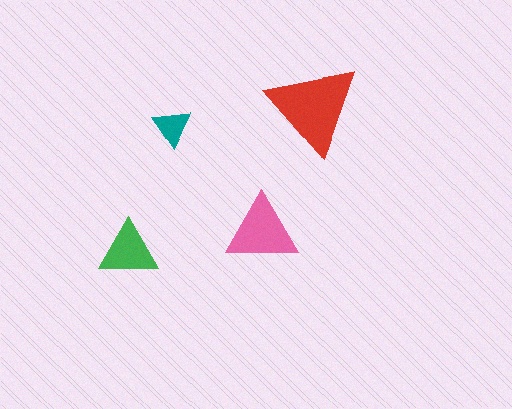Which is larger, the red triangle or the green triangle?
The red one.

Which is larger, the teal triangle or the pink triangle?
The pink one.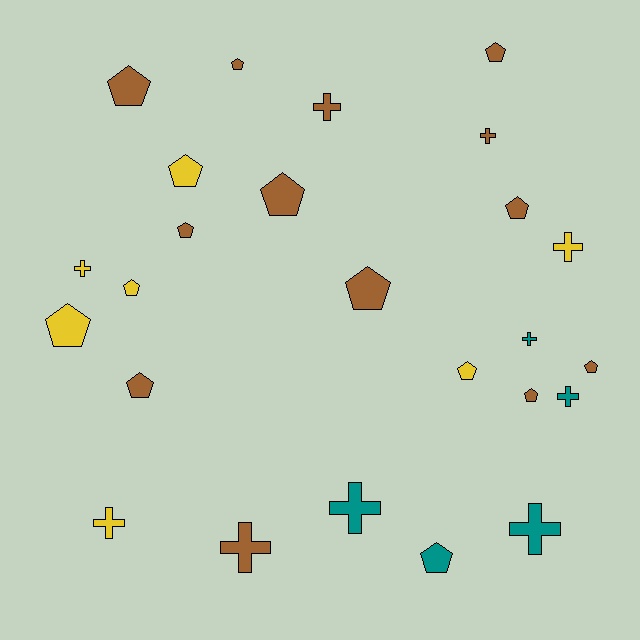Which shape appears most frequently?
Pentagon, with 15 objects.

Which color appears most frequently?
Brown, with 13 objects.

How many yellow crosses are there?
There are 3 yellow crosses.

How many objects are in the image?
There are 25 objects.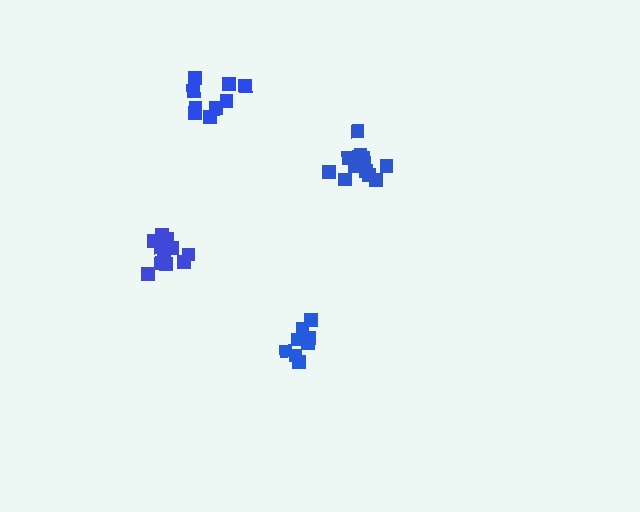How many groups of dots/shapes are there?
There are 4 groups.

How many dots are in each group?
Group 1: 13 dots, Group 2: 8 dots, Group 3: 10 dots, Group 4: 11 dots (42 total).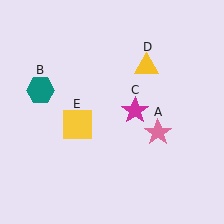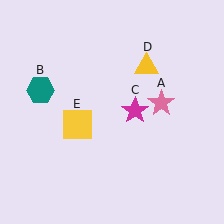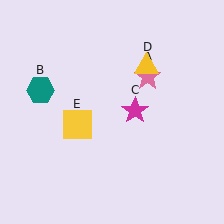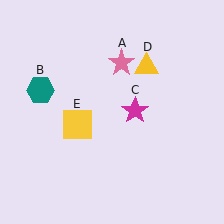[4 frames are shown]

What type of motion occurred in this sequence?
The pink star (object A) rotated counterclockwise around the center of the scene.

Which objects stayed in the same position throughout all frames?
Teal hexagon (object B) and magenta star (object C) and yellow triangle (object D) and yellow square (object E) remained stationary.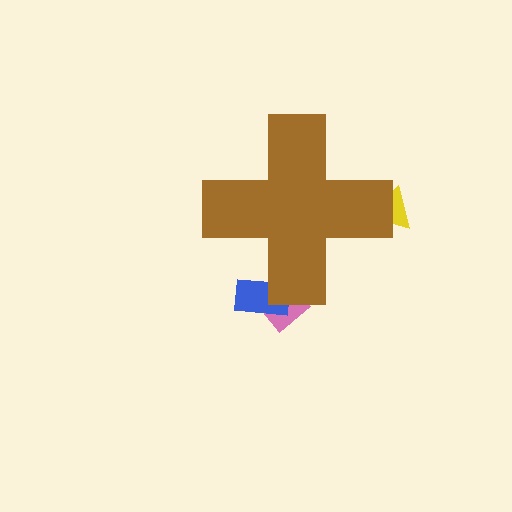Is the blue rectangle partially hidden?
Yes, the blue rectangle is partially hidden behind the brown cross.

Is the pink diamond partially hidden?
Yes, the pink diamond is partially hidden behind the brown cross.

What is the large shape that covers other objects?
A brown cross.